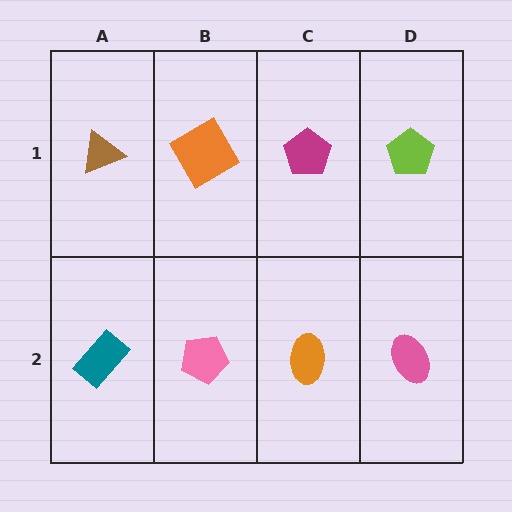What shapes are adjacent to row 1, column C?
An orange ellipse (row 2, column C), an orange diamond (row 1, column B), a lime pentagon (row 1, column D).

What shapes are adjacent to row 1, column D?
A pink ellipse (row 2, column D), a magenta pentagon (row 1, column C).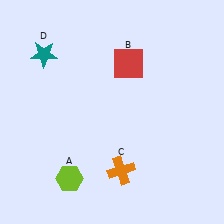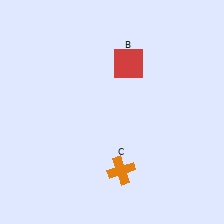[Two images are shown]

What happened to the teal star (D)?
The teal star (D) was removed in Image 2. It was in the top-left area of Image 1.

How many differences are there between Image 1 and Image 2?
There are 2 differences between the two images.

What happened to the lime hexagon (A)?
The lime hexagon (A) was removed in Image 2. It was in the bottom-left area of Image 1.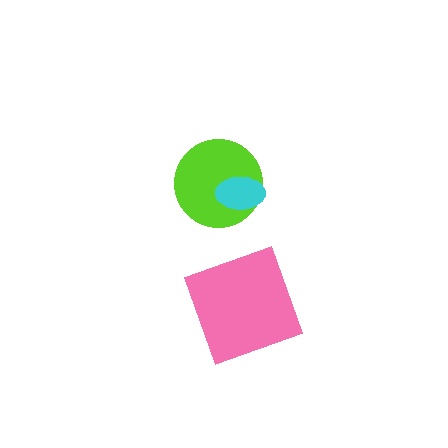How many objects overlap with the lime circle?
1 object overlaps with the lime circle.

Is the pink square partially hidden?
No, no other shape covers it.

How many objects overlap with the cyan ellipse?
1 object overlaps with the cyan ellipse.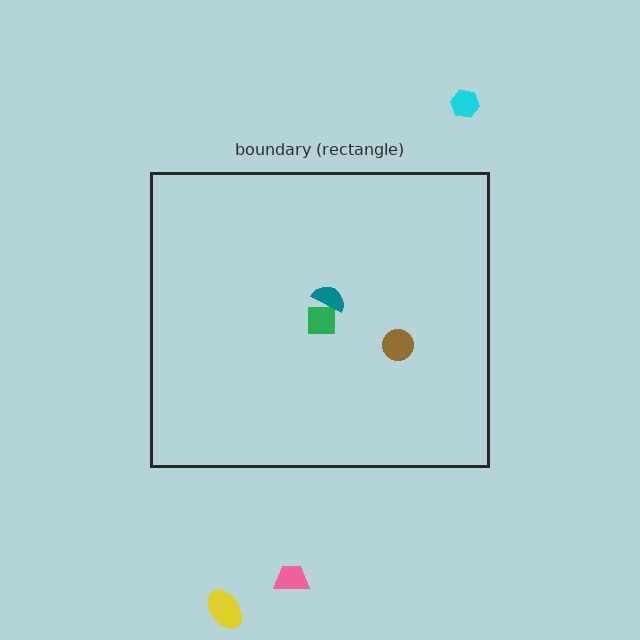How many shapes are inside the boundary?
3 inside, 3 outside.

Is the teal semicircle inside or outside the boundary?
Inside.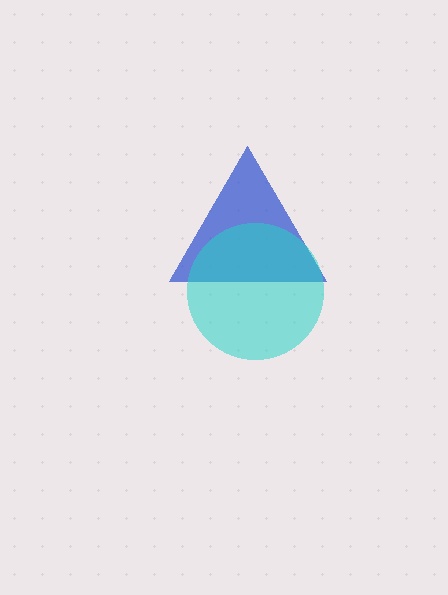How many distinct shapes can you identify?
There are 2 distinct shapes: a blue triangle, a cyan circle.